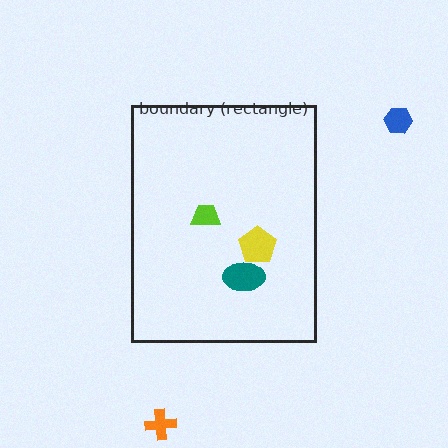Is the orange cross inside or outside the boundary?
Outside.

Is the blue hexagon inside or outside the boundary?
Outside.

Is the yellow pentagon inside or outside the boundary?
Inside.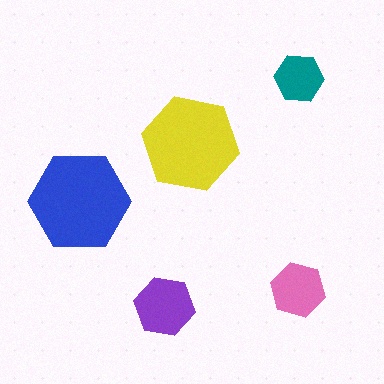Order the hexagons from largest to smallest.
the blue one, the yellow one, the purple one, the pink one, the teal one.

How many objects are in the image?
There are 5 objects in the image.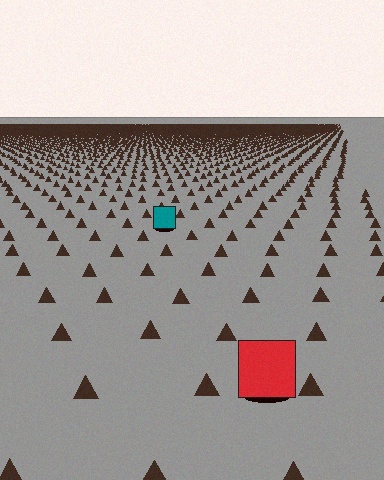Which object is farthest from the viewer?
The teal square is farthest from the viewer. It appears smaller and the ground texture around it is denser.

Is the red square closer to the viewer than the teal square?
Yes. The red square is closer — you can tell from the texture gradient: the ground texture is coarser near it.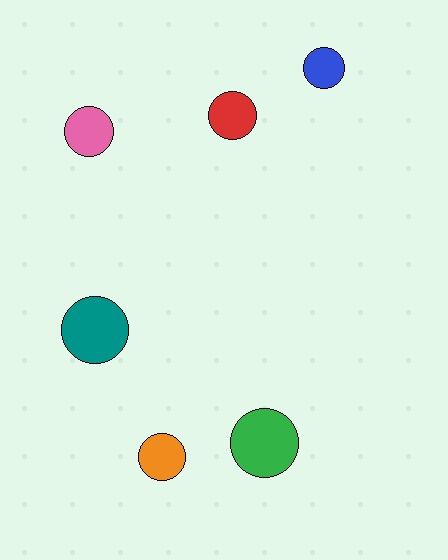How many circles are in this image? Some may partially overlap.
There are 6 circles.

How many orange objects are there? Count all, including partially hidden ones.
There is 1 orange object.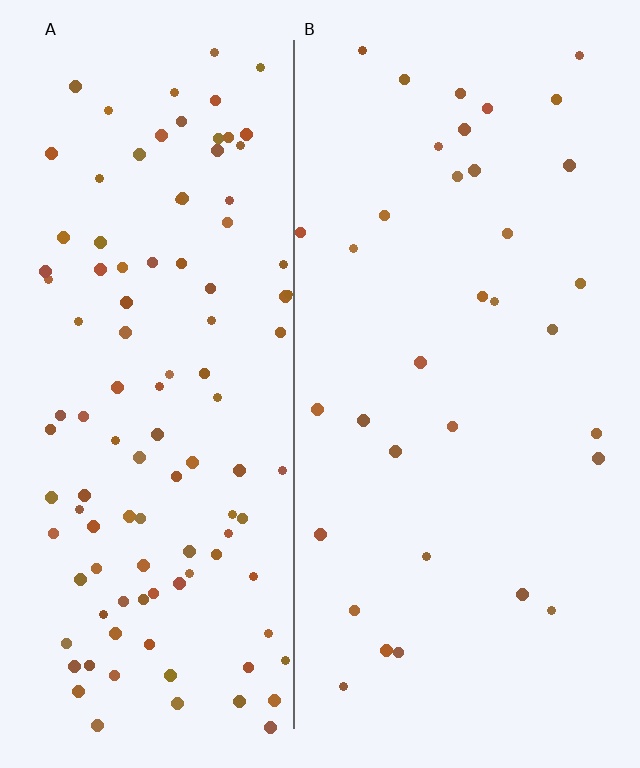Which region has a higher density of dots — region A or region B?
A (the left).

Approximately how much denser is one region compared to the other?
Approximately 3.2× — region A over region B.